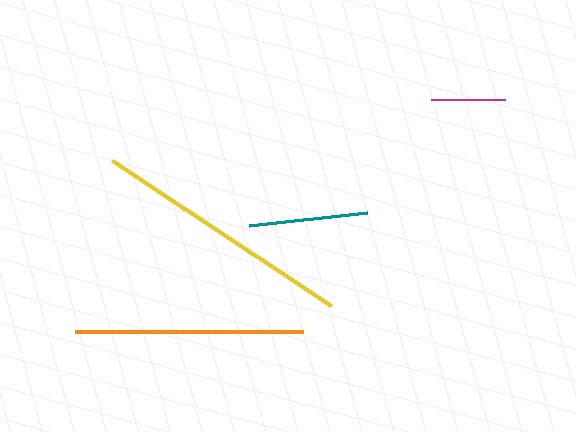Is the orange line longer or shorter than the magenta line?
The orange line is longer than the magenta line.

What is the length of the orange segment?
The orange segment is approximately 228 pixels long.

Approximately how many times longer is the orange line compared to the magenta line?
The orange line is approximately 3.1 times the length of the magenta line.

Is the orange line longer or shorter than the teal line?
The orange line is longer than the teal line.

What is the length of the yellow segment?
The yellow segment is approximately 262 pixels long.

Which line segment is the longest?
The yellow line is the longest at approximately 262 pixels.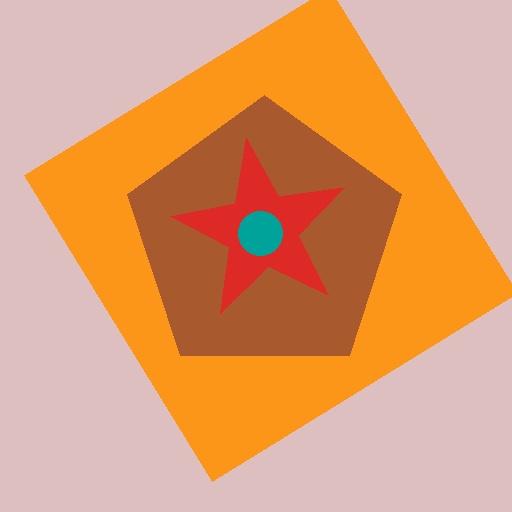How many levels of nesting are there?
4.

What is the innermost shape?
The teal circle.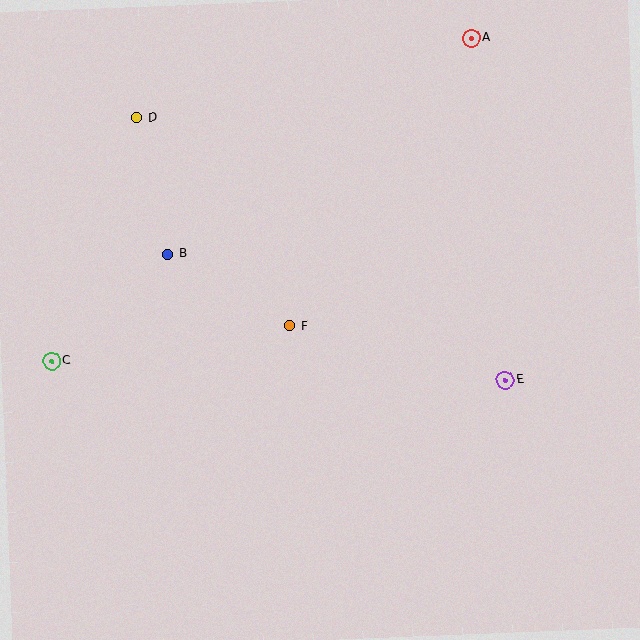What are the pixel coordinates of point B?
Point B is at (168, 254).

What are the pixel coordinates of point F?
Point F is at (290, 326).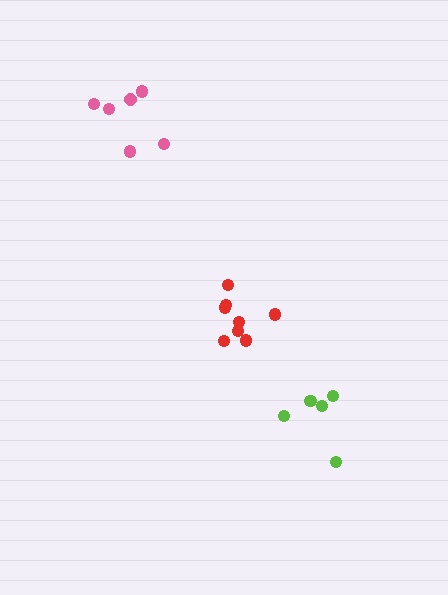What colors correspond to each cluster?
The clusters are colored: pink, red, lime.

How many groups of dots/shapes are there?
There are 3 groups.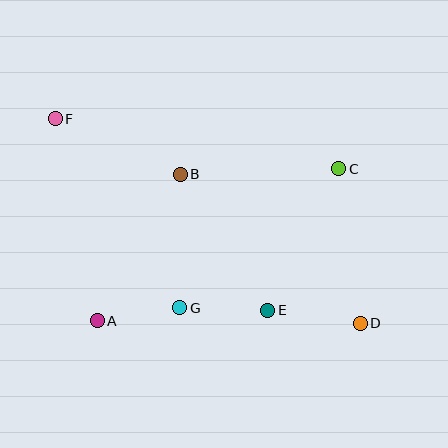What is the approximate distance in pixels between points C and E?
The distance between C and E is approximately 158 pixels.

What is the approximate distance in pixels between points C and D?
The distance between C and D is approximately 156 pixels.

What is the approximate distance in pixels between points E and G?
The distance between E and G is approximately 88 pixels.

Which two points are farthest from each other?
Points D and F are farthest from each other.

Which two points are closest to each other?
Points A and G are closest to each other.